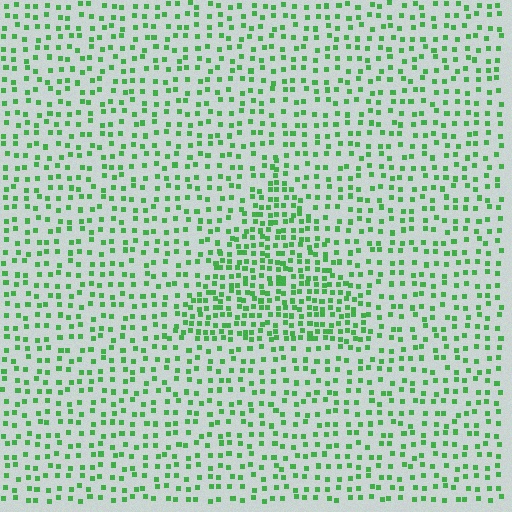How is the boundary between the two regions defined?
The boundary is defined by a change in element density (approximately 1.9x ratio). All elements are the same color, size, and shape.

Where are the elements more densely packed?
The elements are more densely packed inside the triangle boundary.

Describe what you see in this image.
The image contains small green elements arranged at two different densities. A triangle-shaped region is visible where the elements are more densely packed than the surrounding area.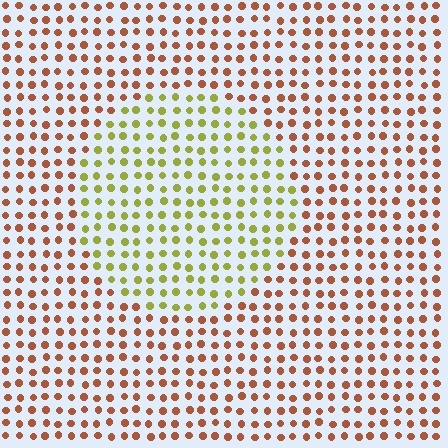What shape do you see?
I see a circle.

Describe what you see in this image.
The image is filled with small brown elements in a uniform arrangement. A circle-shaped region is visible where the elements are tinted to a slightly different hue, forming a subtle color boundary.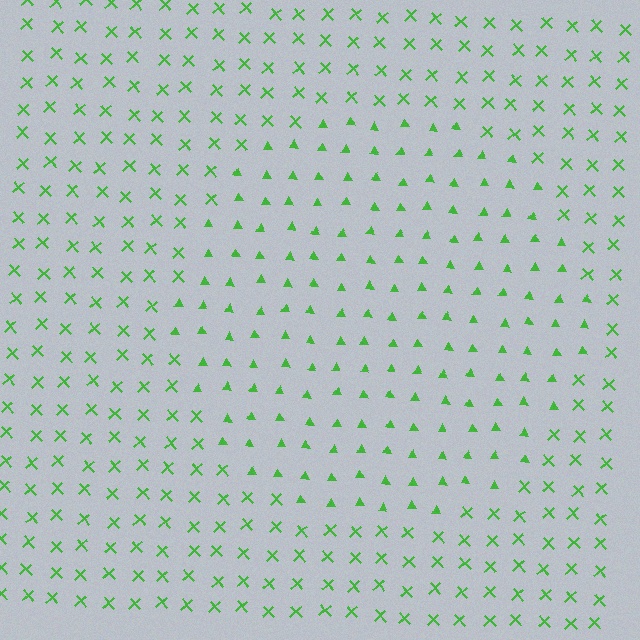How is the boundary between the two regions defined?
The boundary is defined by a change in element shape: triangles inside vs. X marks outside. All elements share the same color and spacing.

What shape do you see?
I see a circle.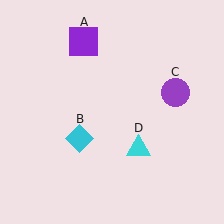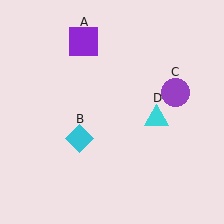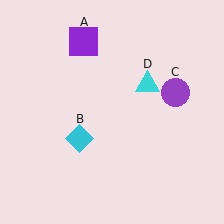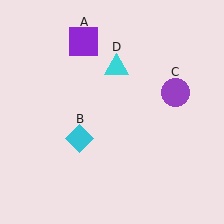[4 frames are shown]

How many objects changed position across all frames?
1 object changed position: cyan triangle (object D).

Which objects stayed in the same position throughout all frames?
Purple square (object A) and cyan diamond (object B) and purple circle (object C) remained stationary.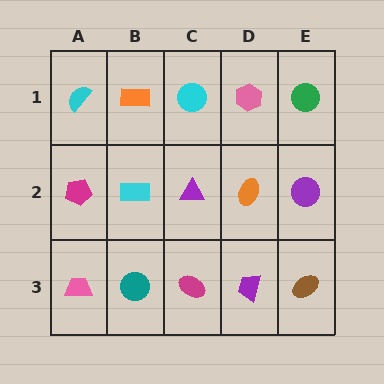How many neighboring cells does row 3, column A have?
2.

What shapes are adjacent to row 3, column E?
A purple circle (row 2, column E), a purple trapezoid (row 3, column D).